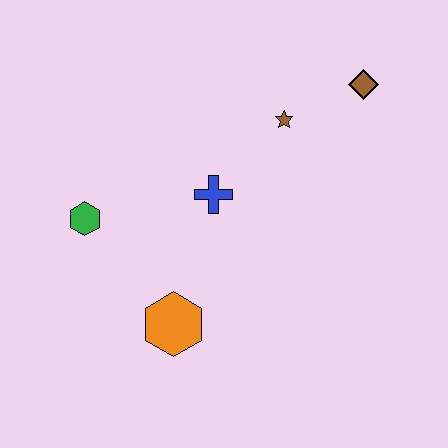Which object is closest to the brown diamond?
The brown star is closest to the brown diamond.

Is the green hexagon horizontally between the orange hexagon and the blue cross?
No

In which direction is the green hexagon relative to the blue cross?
The green hexagon is to the left of the blue cross.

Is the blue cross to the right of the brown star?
No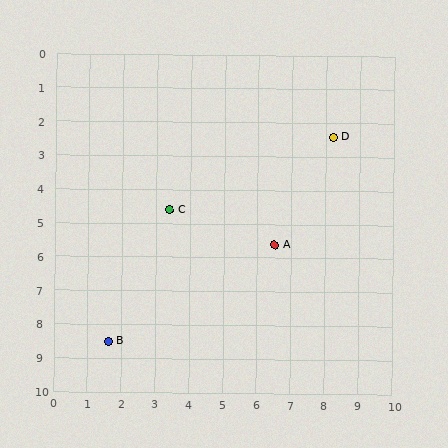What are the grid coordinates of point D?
Point D is at approximately (8.2, 2.4).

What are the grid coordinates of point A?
Point A is at approximately (6.5, 5.6).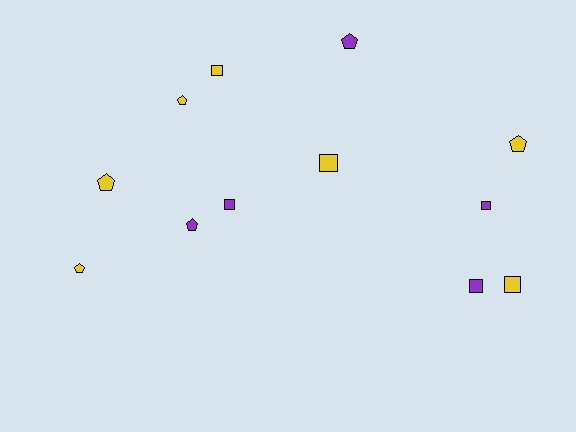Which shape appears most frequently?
Pentagon, with 6 objects.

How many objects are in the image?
There are 12 objects.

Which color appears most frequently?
Yellow, with 7 objects.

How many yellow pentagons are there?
There are 4 yellow pentagons.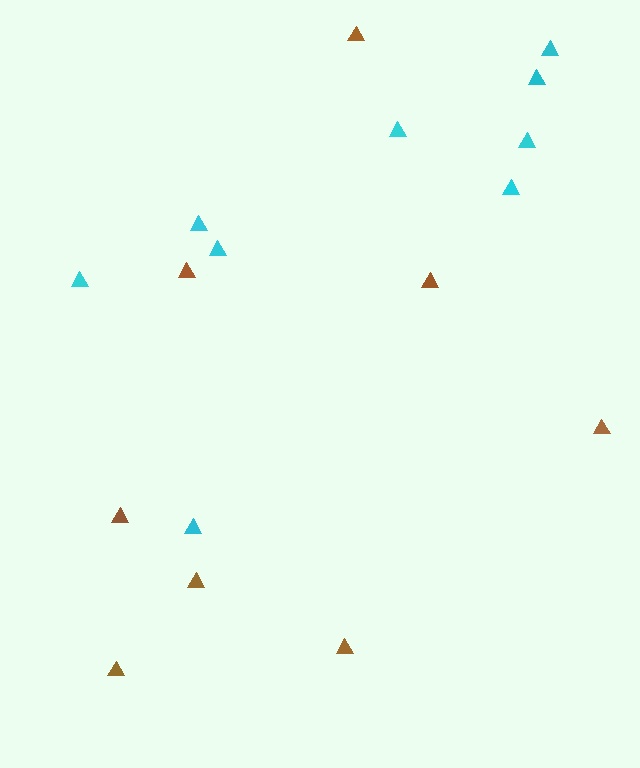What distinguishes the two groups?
There are 2 groups: one group of cyan triangles (9) and one group of brown triangles (8).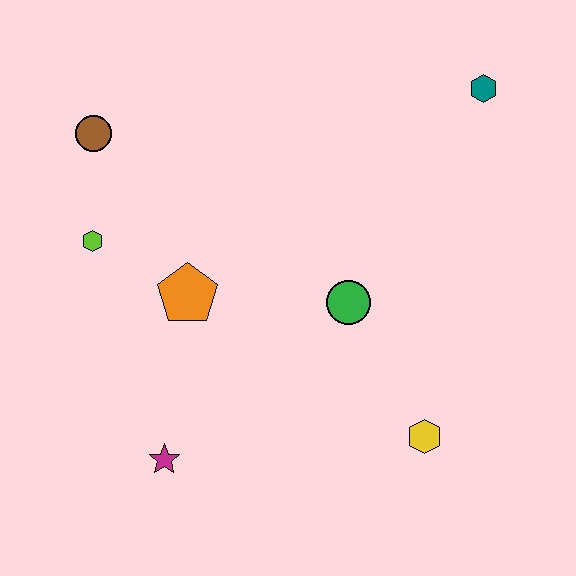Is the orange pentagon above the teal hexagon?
No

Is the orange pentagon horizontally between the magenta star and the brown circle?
No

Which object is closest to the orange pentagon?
The lime hexagon is closest to the orange pentagon.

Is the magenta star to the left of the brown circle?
No